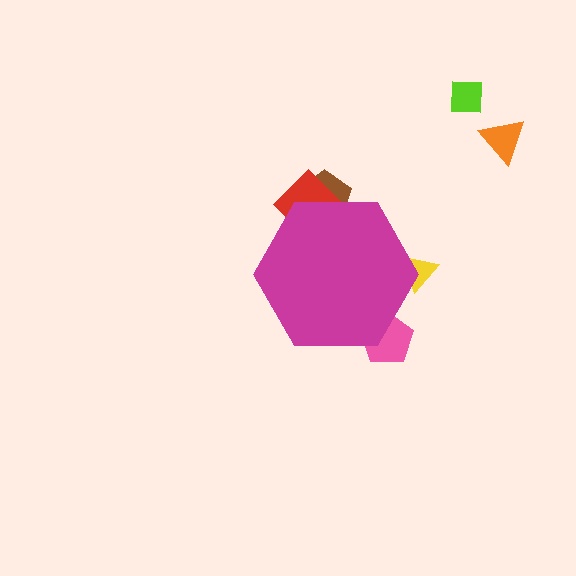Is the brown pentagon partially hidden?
Yes, the brown pentagon is partially hidden behind the magenta hexagon.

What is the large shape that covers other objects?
A magenta hexagon.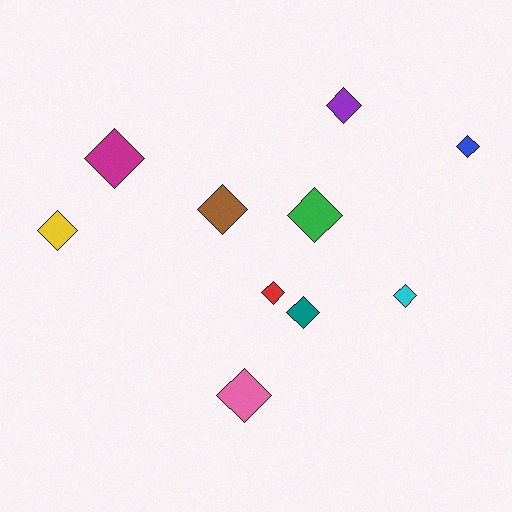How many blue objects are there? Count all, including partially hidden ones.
There is 1 blue object.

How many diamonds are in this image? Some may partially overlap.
There are 10 diamonds.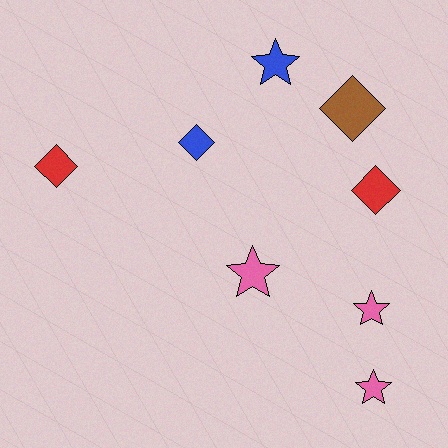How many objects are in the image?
There are 8 objects.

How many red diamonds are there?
There are 2 red diamonds.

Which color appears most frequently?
Pink, with 3 objects.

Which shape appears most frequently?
Star, with 4 objects.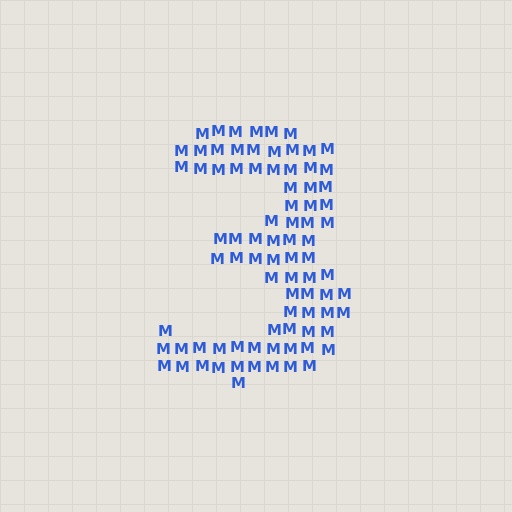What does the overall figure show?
The overall figure shows the digit 3.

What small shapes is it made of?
It is made of small letter M's.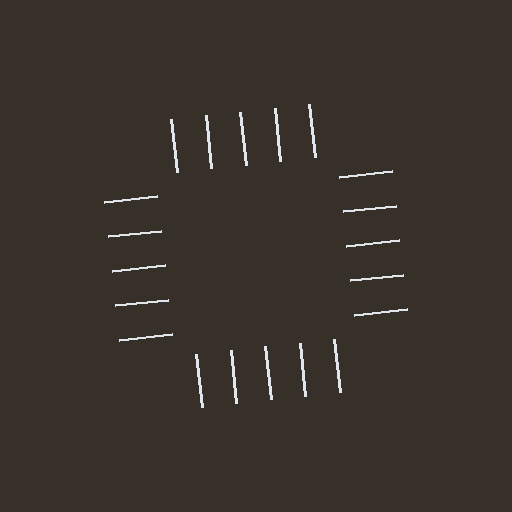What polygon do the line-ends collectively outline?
An illusory square — the line segments terminate on its edges but no continuous stroke is drawn.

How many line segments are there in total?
20 — 5 along each of the 4 edges.